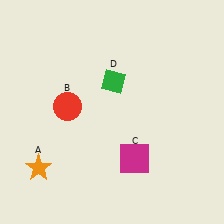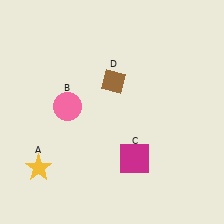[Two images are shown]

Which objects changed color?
A changed from orange to yellow. B changed from red to pink. D changed from green to brown.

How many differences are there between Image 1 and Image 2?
There are 3 differences between the two images.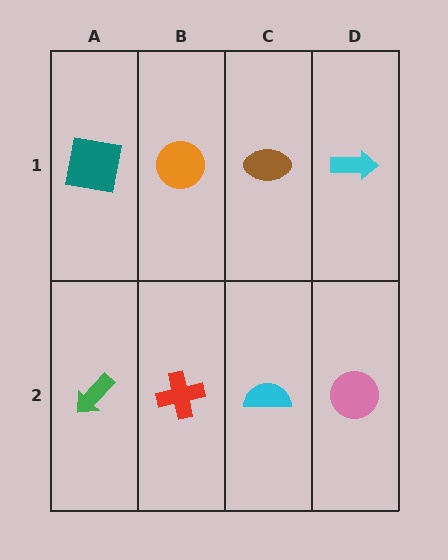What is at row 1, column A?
A teal square.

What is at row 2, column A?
A green arrow.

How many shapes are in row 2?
4 shapes.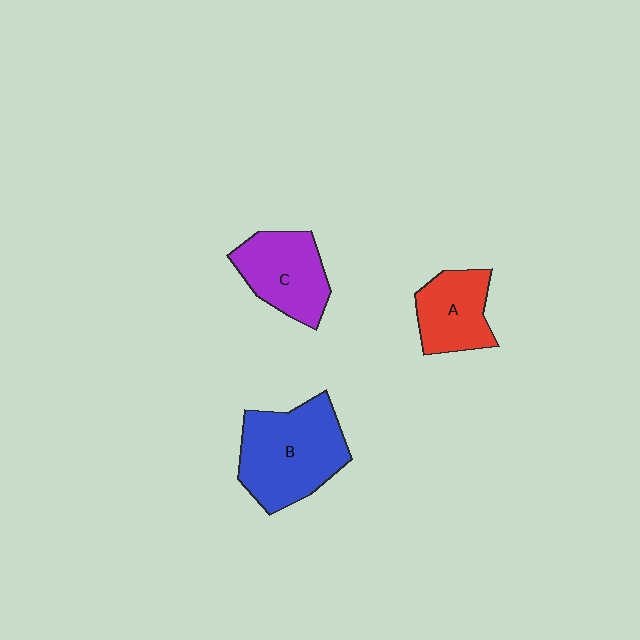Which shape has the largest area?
Shape B (blue).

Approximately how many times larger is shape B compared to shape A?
Approximately 1.7 times.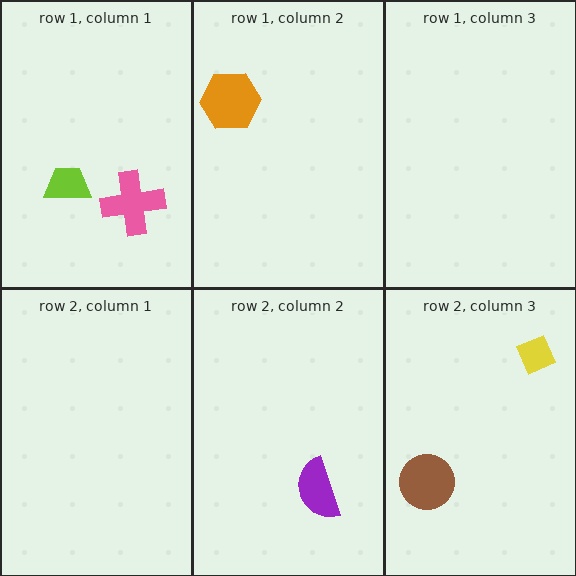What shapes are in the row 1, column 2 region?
The orange hexagon.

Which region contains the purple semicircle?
The row 2, column 2 region.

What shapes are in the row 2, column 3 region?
The yellow diamond, the brown circle.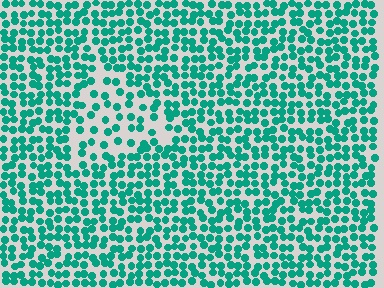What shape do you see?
I see a triangle.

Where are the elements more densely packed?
The elements are more densely packed outside the triangle boundary.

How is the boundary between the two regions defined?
The boundary is defined by a change in element density (approximately 1.9x ratio). All elements are the same color, size, and shape.